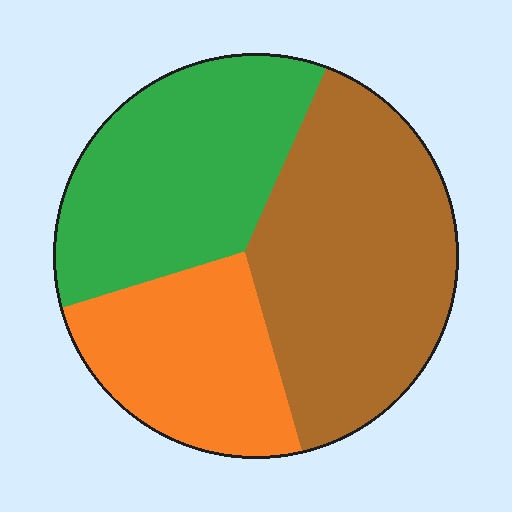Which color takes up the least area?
Orange, at roughly 25%.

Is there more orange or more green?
Green.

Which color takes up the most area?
Brown, at roughly 40%.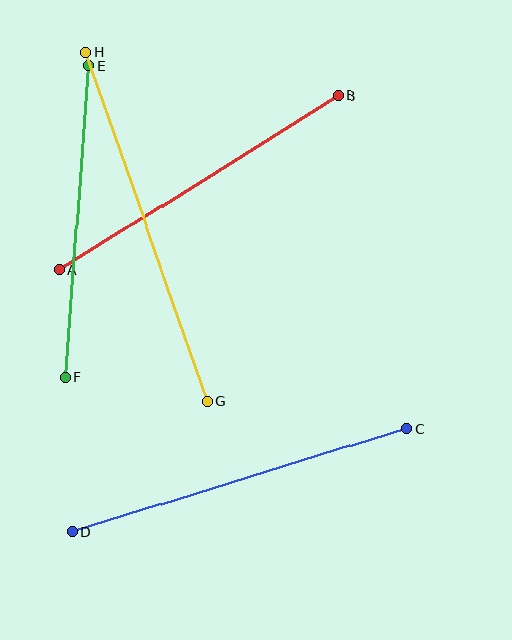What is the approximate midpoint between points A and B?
The midpoint is at approximately (199, 183) pixels.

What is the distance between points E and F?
The distance is approximately 312 pixels.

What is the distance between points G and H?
The distance is approximately 369 pixels.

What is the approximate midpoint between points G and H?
The midpoint is at approximately (147, 227) pixels.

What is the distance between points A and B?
The distance is approximately 329 pixels.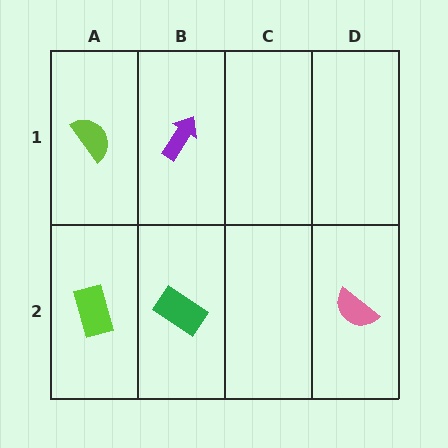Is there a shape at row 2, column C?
No, that cell is empty.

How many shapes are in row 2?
3 shapes.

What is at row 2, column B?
A green rectangle.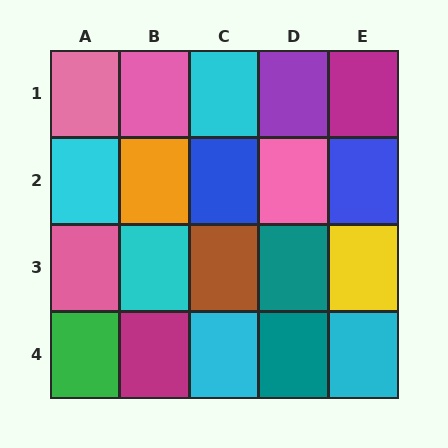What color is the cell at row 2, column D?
Pink.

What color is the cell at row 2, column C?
Blue.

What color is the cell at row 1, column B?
Pink.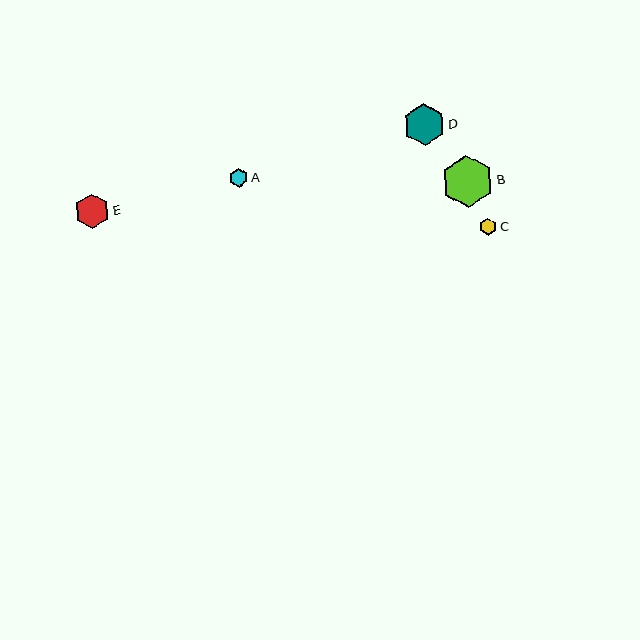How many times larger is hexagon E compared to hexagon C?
Hexagon E is approximately 2.0 times the size of hexagon C.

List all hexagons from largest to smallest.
From largest to smallest: B, D, E, A, C.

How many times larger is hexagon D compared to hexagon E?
Hexagon D is approximately 1.2 times the size of hexagon E.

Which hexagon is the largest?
Hexagon B is the largest with a size of approximately 52 pixels.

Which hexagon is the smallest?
Hexagon C is the smallest with a size of approximately 17 pixels.